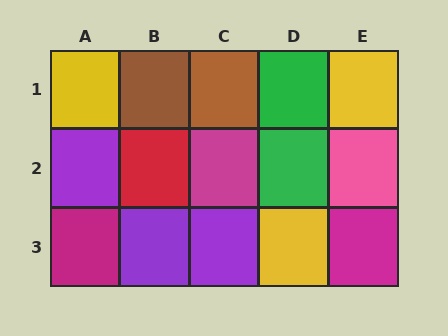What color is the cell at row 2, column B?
Red.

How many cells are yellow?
3 cells are yellow.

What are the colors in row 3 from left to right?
Magenta, purple, purple, yellow, magenta.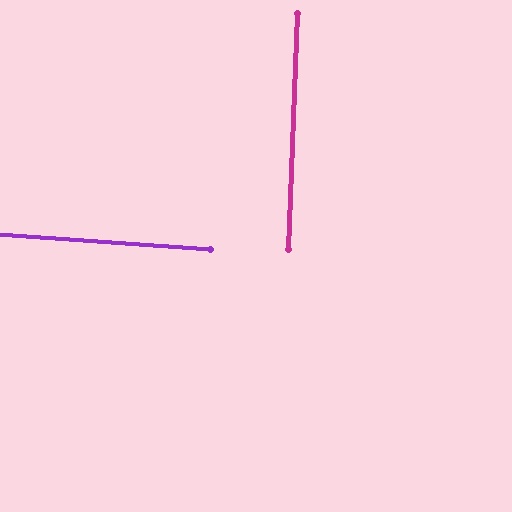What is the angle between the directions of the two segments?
Approximately 88 degrees.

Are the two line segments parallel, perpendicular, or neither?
Perpendicular — they meet at approximately 88°.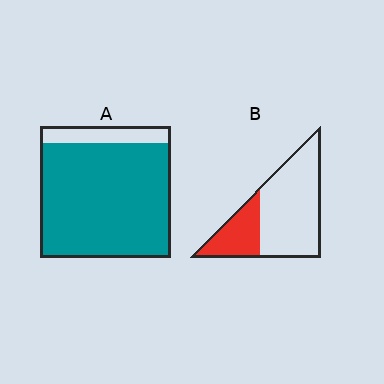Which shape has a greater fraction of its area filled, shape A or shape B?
Shape A.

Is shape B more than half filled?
No.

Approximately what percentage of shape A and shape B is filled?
A is approximately 85% and B is approximately 30%.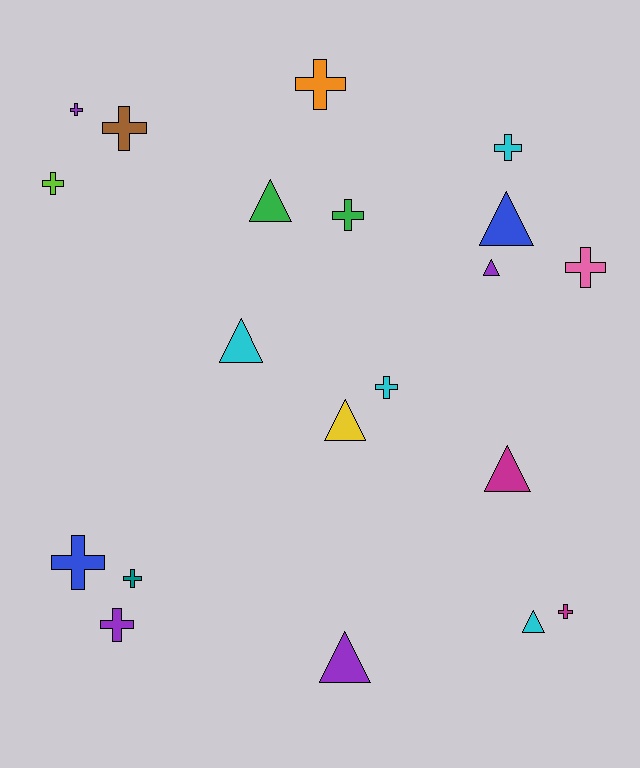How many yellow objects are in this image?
There is 1 yellow object.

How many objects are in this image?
There are 20 objects.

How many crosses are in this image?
There are 12 crosses.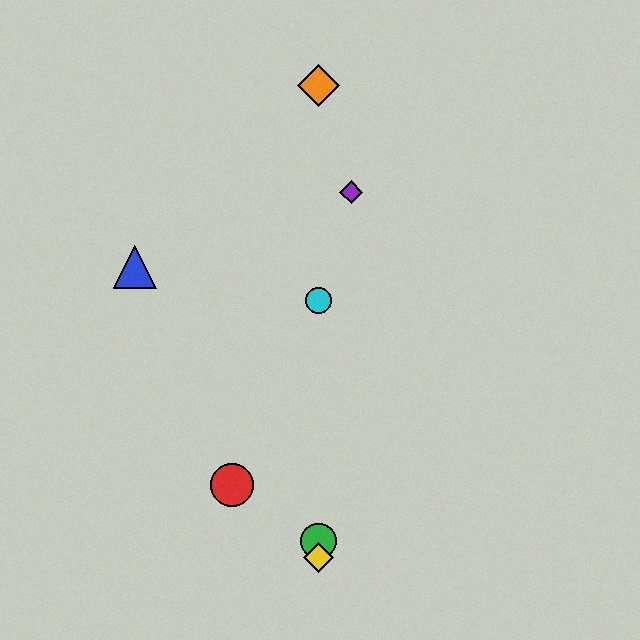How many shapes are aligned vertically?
4 shapes (the green circle, the yellow diamond, the orange diamond, the cyan circle) are aligned vertically.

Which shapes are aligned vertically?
The green circle, the yellow diamond, the orange diamond, the cyan circle are aligned vertically.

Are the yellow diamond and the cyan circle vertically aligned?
Yes, both are at x≈318.